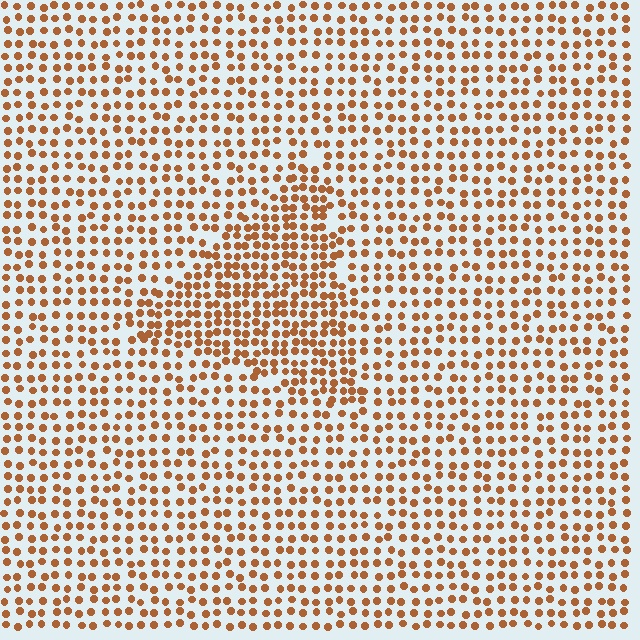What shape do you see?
I see a triangle.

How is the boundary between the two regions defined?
The boundary is defined by a change in element density (approximately 1.6x ratio). All elements are the same color, size, and shape.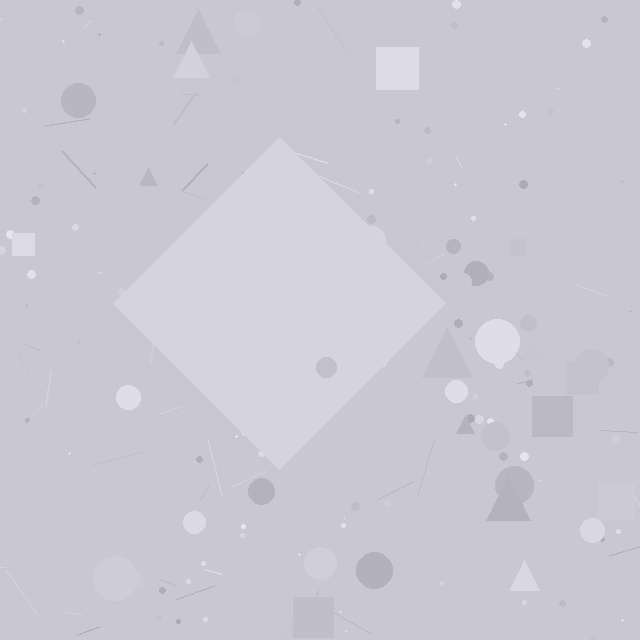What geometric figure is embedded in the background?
A diamond is embedded in the background.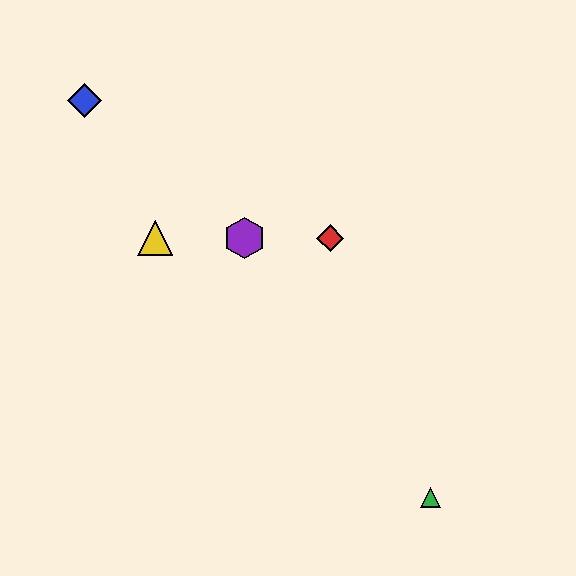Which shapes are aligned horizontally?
The red diamond, the yellow triangle, the purple hexagon are aligned horizontally.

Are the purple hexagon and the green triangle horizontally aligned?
No, the purple hexagon is at y≈238 and the green triangle is at y≈498.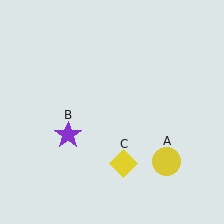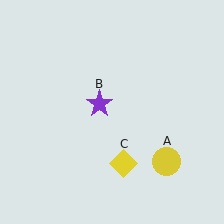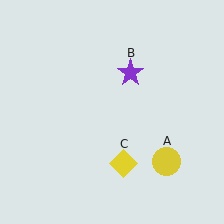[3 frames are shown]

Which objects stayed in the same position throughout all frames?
Yellow circle (object A) and yellow diamond (object C) remained stationary.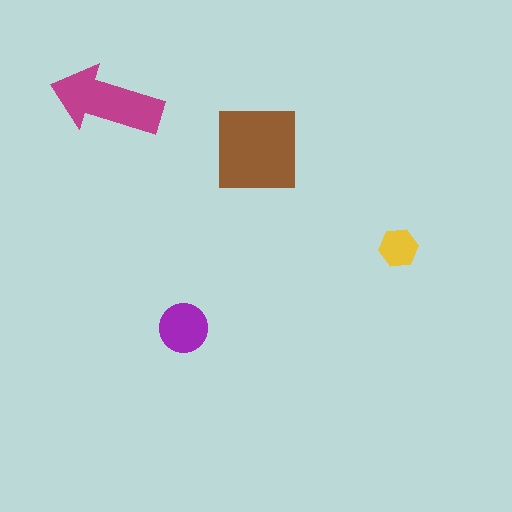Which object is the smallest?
The yellow hexagon.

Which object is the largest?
The brown square.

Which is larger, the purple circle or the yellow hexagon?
The purple circle.